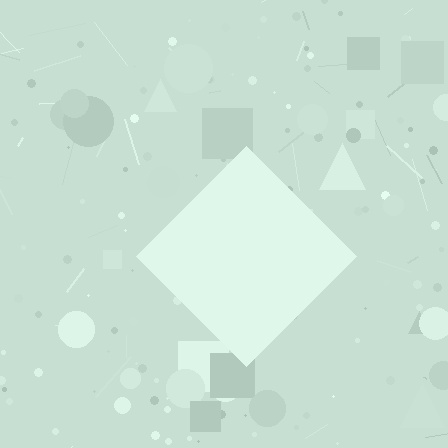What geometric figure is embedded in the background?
A diamond is embedded in the background.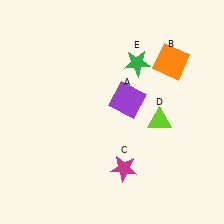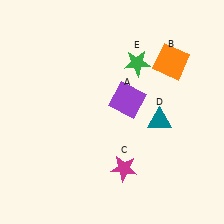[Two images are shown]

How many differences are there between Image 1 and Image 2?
There is 1 difference between the two images.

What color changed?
The triangle (D) changed from lime in Image 1 to teal in Image 2.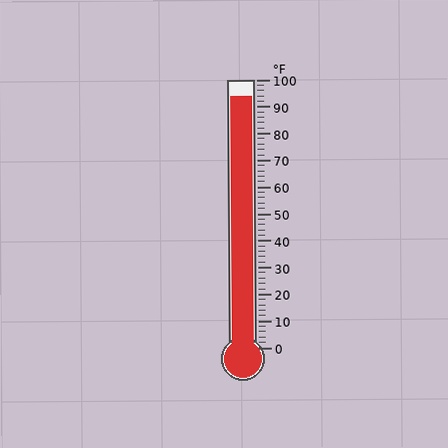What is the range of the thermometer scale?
The thermometer scale ranges from 0°F to 100°F.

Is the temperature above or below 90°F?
The temperature is above 90°F.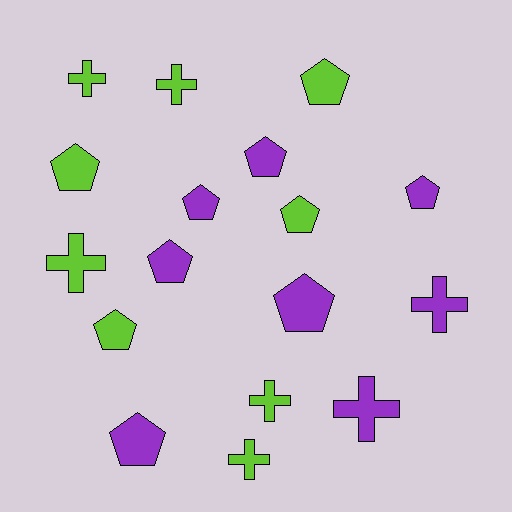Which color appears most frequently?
Lime, with 9 objects.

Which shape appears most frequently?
Pentagon, with 10 objects.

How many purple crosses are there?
There are 2 purple crosses.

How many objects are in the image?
There are 17 objects.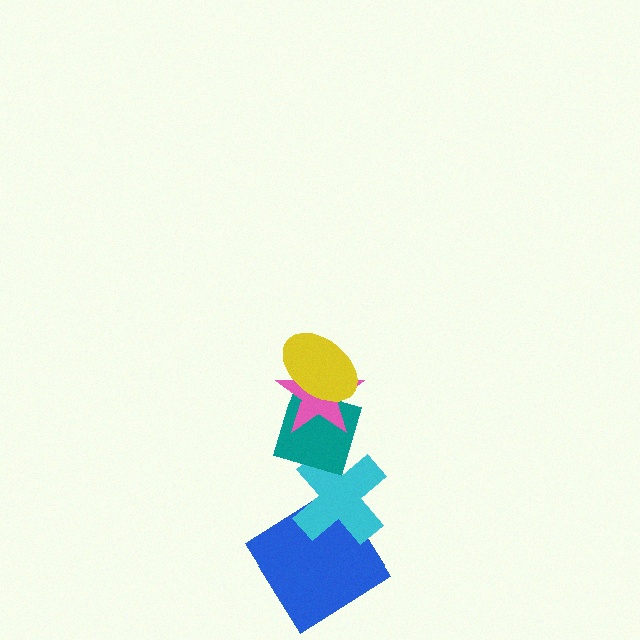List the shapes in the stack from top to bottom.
From top to bottom: the yellow ellipse, the pink star, the teal diamond, the cyan cross, the blue diamond.